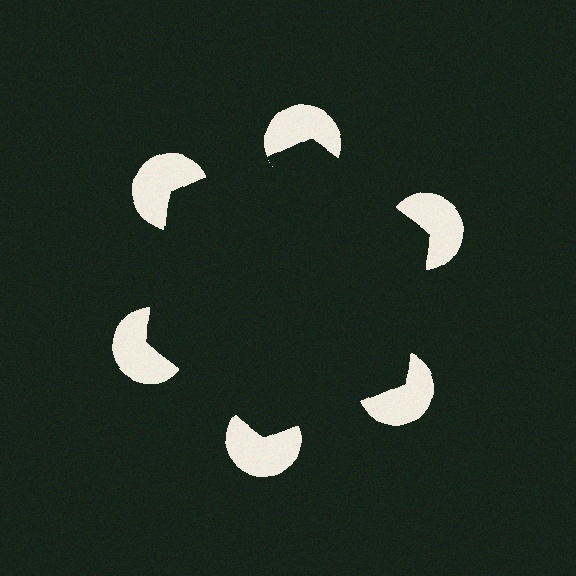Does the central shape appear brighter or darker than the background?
It typically appears slightly darker than the background, even though no actual brightness change is drawn.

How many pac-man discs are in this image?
There are 6 — one at each vertex of the illusory hexagon.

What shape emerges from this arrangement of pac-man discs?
An illusory hexagon — its edges are inferred from the aligned wedge cuts in the pac-man discs, not physically drawn.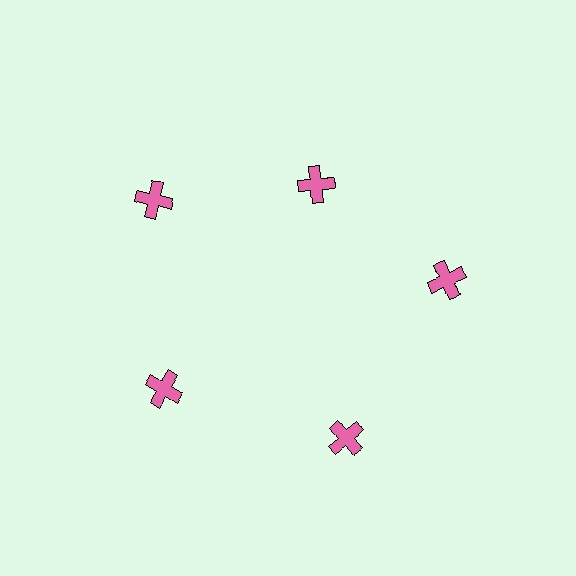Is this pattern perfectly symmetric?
No. The 5 pink crosses are arranged in a ring, but one element near the 1 o'clock position is pulled inward toward the center, breaking the 5-fold rotational symmetry.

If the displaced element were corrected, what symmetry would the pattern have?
It would have 5-fold rotational symmetry — the pattern would map onto itself every 72 degrees.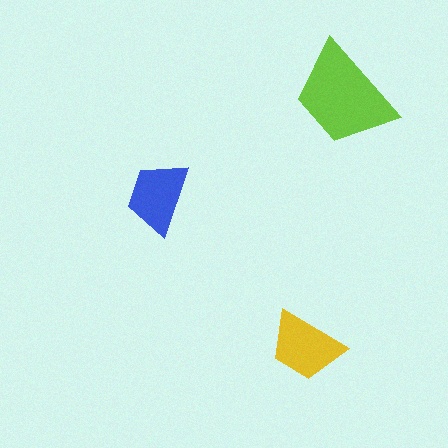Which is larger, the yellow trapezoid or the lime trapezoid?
The lime one.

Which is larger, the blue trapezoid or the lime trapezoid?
The lime one.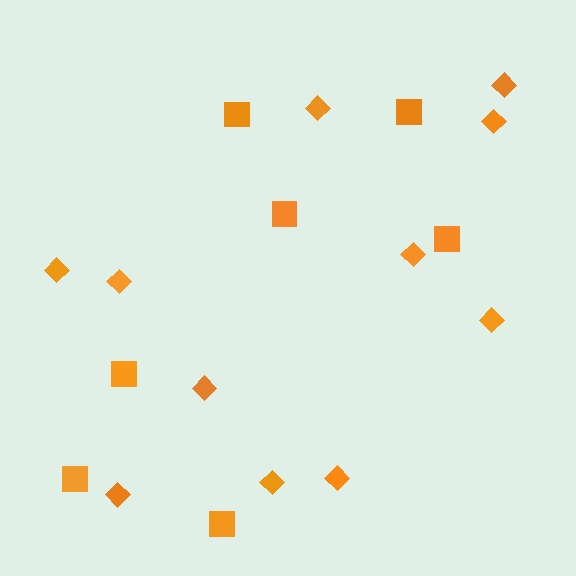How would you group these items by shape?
There are 2 groups: one group of squares (7) and one group of diamonds (11).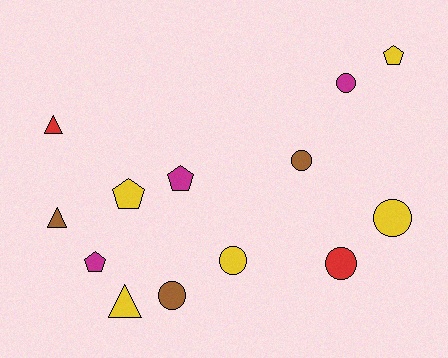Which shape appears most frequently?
Circle, with 6 objects.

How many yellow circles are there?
There are 2 yellow circles.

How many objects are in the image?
There are 13 objects.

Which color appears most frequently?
Yellow, with 5 objects.